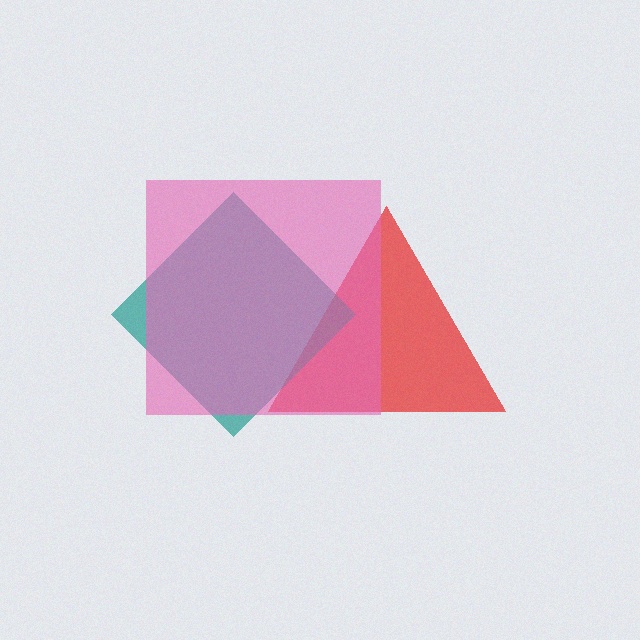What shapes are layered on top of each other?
The layered shapes are: a red triangle, a teal diamond, a pink square.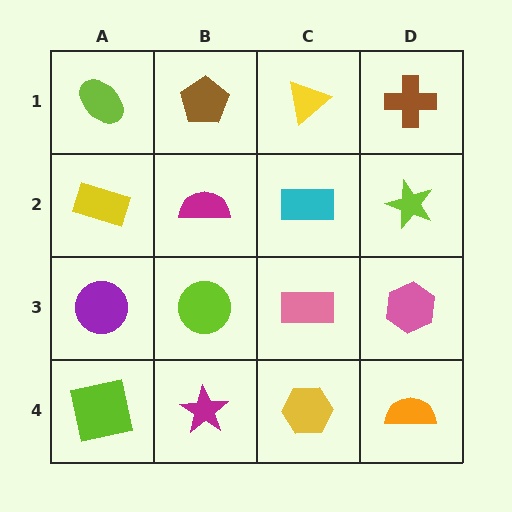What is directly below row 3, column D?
An orange semicircle.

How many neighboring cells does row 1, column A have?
2.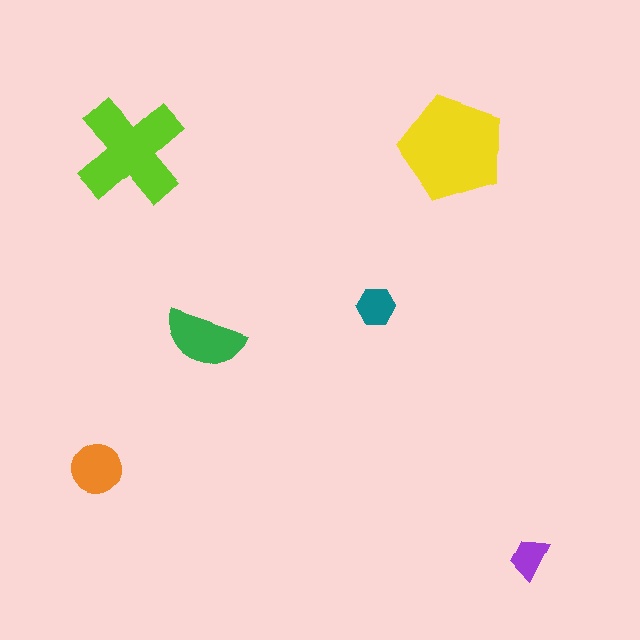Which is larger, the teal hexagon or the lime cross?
The lime cross.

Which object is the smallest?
The purple trapezoid.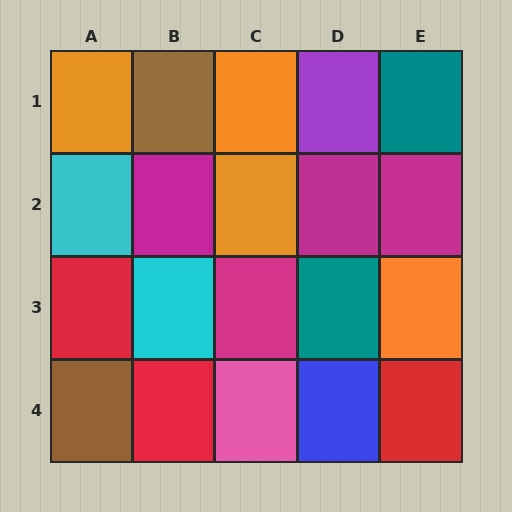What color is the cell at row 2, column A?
Cyan.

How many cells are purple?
1 cell is purple.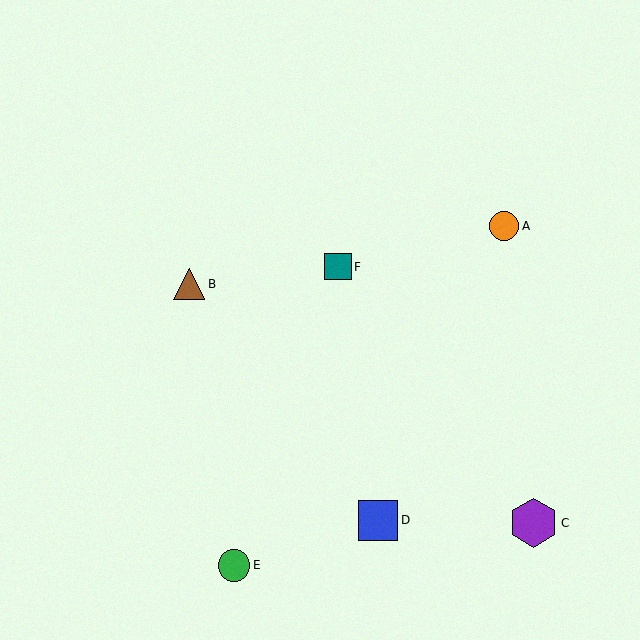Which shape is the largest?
The purple hexagon (labeled C) is the largest.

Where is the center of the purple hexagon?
The center of the purple hexagon is at (534, 523).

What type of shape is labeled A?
Shape A is an orange circle.